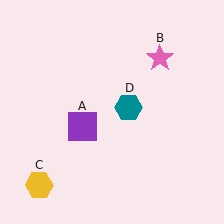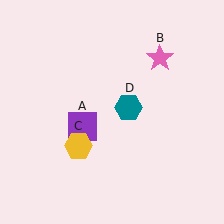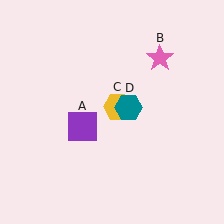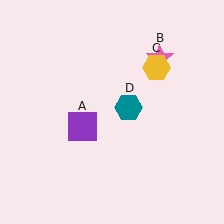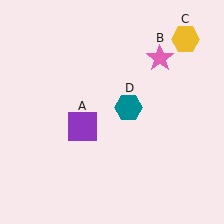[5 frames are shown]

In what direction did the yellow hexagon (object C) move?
The yellow hexagon (object C) moved up and to the right.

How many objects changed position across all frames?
1 object changed position: yellow hexagon (object C).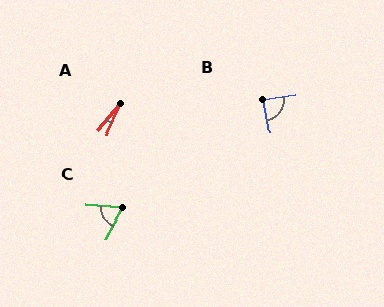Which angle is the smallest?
A, at approximately 16 degrees.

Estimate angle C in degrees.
Approximately 66 degrees.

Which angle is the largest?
B, at approximately 88 degrees.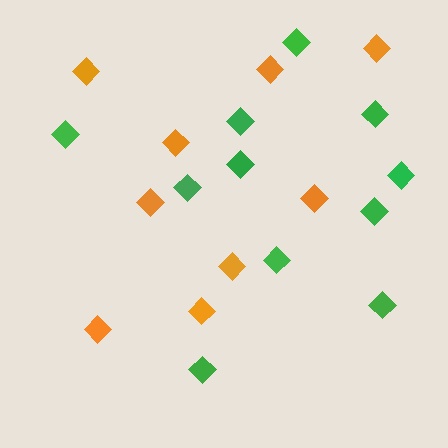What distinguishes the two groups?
There are 2 groups: one group of orange diamonds (9) and one group of green diamonds (11).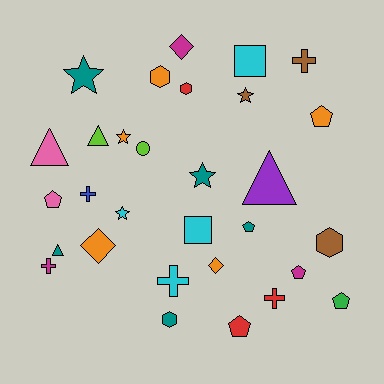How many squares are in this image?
There are 2 squares.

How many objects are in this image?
There are 30 objects.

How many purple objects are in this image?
There is 1 purple object.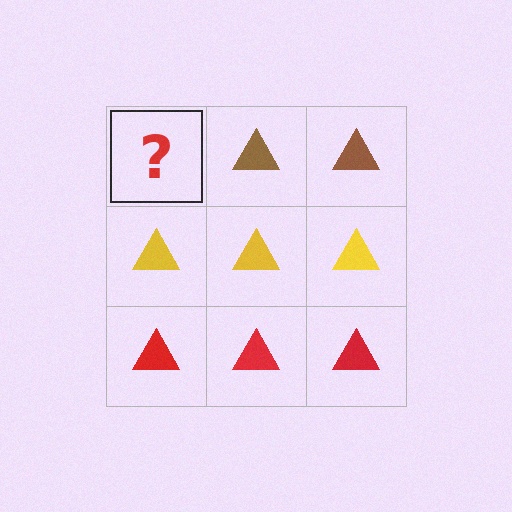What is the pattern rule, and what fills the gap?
The rule is that each row has a consistent color. The gap should be filled with a brown triangle.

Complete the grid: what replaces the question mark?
The question mark should be replaced with a brown triangle.